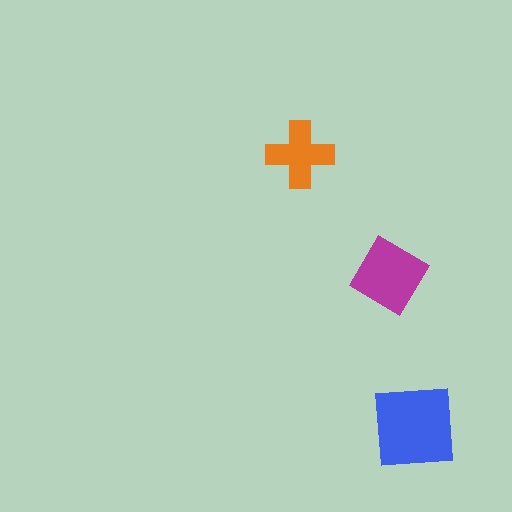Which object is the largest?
The blue square.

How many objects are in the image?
There are 3 objects in the image.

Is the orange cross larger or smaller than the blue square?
Smaller.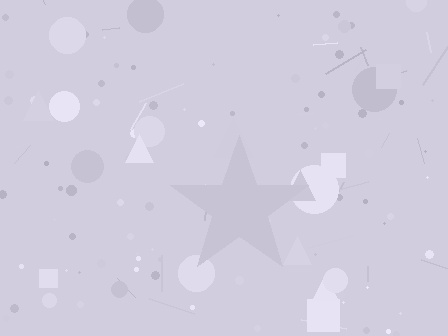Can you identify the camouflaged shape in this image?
The camouflaged shape is a star.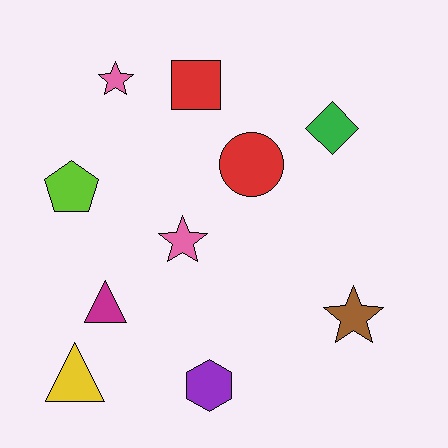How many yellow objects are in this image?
There is 1 yellow object.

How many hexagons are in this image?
There is 1 hexagon.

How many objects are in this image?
There are 10 objects.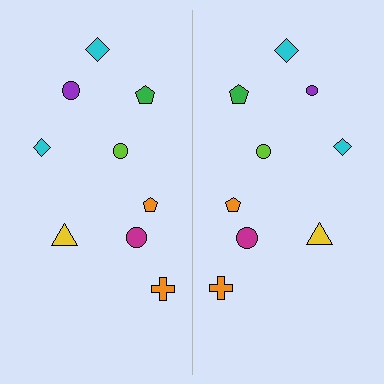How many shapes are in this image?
There are 18 shapes in this image.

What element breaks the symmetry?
The purple circle on the right side has a different size than its mirror counterpart.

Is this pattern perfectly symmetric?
No, the pattern is not perfectly symmetric. The purple circle on the right side has a different size than its mirror counterpart.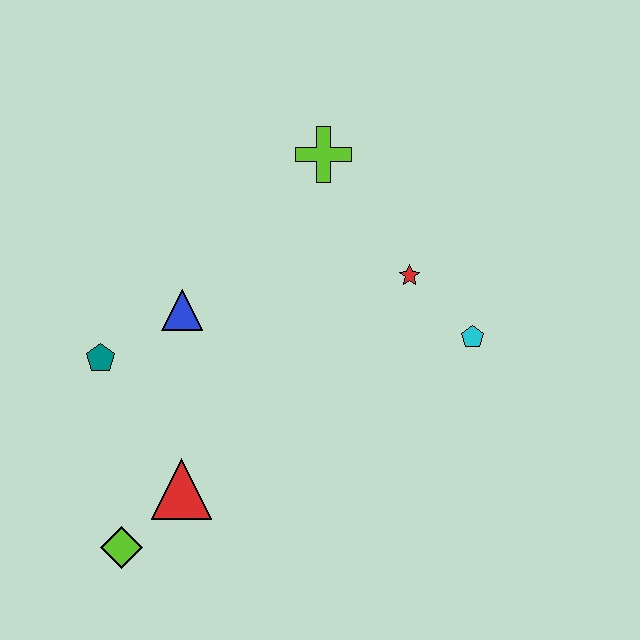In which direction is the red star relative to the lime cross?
The red star is below the lime cross.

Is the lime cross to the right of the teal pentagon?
Yes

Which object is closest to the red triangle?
The lime diamond is closest to the red triangle.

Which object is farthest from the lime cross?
The lime diamond is farthest from the lime cross.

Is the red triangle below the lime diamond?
No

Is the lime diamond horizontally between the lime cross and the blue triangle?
No